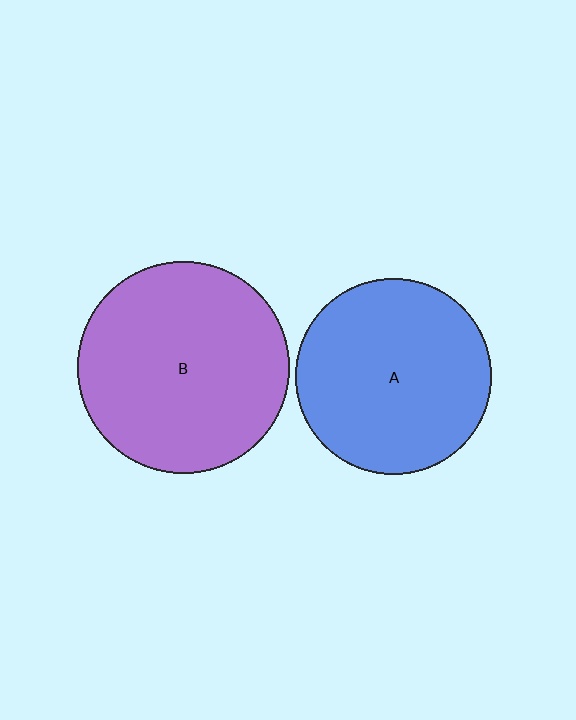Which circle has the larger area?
Circle B (purple).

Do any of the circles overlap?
No, none of the circles overlap.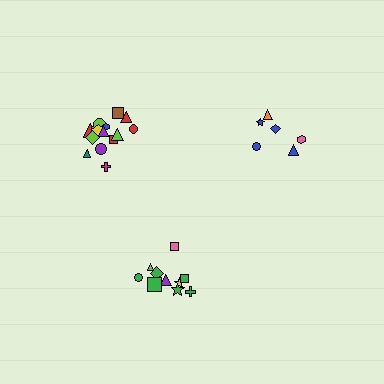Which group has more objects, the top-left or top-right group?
The top-left group.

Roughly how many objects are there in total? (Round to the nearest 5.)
Roughly 30 objects in total.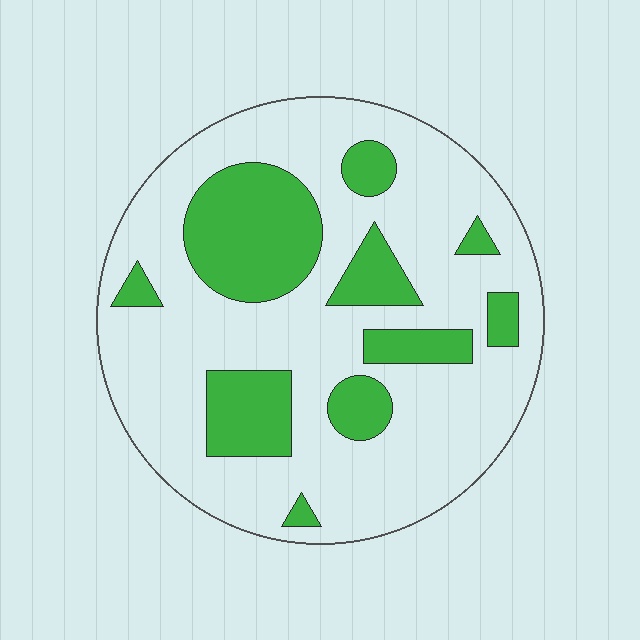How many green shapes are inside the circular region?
10.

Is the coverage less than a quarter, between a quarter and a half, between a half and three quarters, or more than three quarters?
Between a quarter and a half.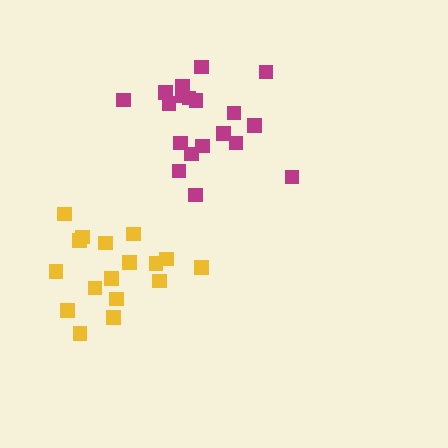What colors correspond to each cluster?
The clusters are colored: magenta, yellow.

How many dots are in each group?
Group 1: 19 dots, Group 2: 17 dots (36 total).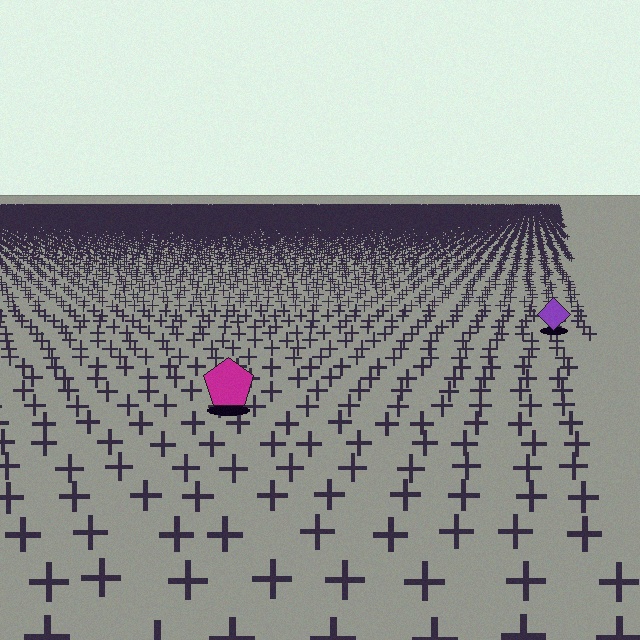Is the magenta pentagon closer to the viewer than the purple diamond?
Yes. The magenta pentagon is closer — you can tell from the texture gradient: the ground texture is coarser near it.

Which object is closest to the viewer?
The magenta pentagon is closest. The texture marks near it are larger and more spread out.